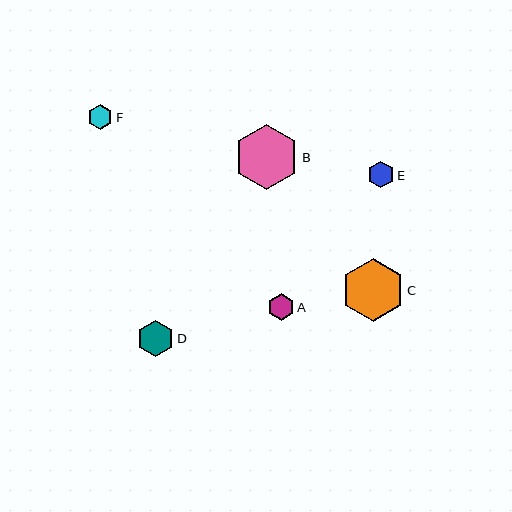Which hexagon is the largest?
Hexagon B is the largest with a size of approximately 65 pixels.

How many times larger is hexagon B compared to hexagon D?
Hexagon B is approximately 1.8 times the size of hexagon D.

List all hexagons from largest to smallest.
From largest to smallest: B, C, D, E, A, F.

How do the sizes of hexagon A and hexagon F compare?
Hexagon A and hexagon F are approximately the same size.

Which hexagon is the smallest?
Hexagon F is the smallest with a size of approximately 25 pixels.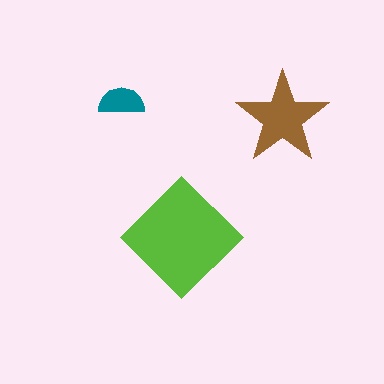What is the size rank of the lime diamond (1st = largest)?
1st.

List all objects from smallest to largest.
The teal semicircle, the brown star, the lime diamond.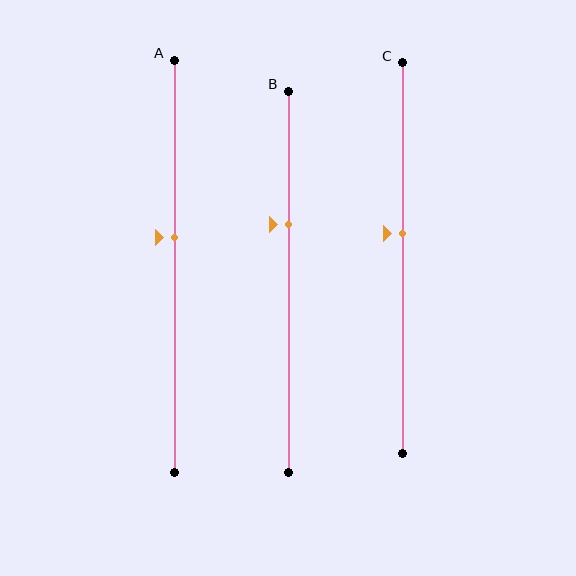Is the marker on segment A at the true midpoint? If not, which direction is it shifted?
No, the marker on segment A is shifted upward by about 7% of the segment length.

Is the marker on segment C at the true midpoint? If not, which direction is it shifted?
No, the marker on segment C is shifted upward by about 6% of the segment length.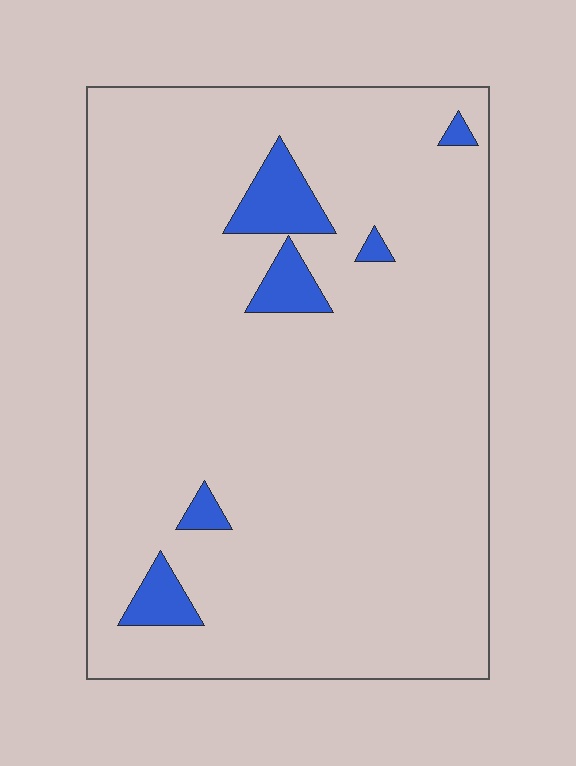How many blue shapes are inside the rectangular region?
6.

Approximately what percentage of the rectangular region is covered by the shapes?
Approximately 5%.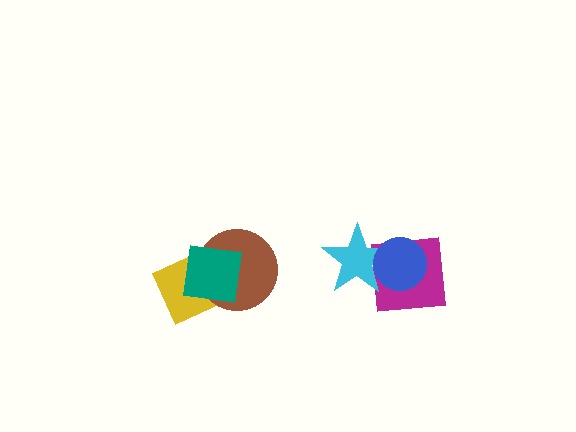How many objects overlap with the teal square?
2 objects overlap with the teal square.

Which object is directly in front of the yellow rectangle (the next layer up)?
The brown circle is directly in front of the yellow rectangle.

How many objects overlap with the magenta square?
2 objects overlap with the magenta square.